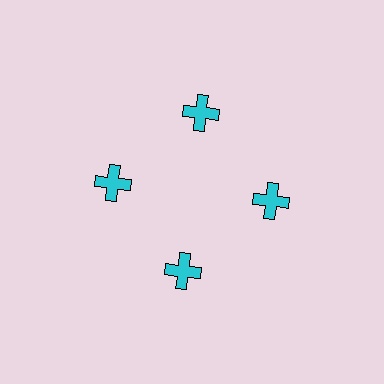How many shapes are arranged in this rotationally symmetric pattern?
There are 4 shapes, arranged in 4 groups of 1.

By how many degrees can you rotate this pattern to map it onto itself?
The pattern maps onto itself every 90 degrees of rotation.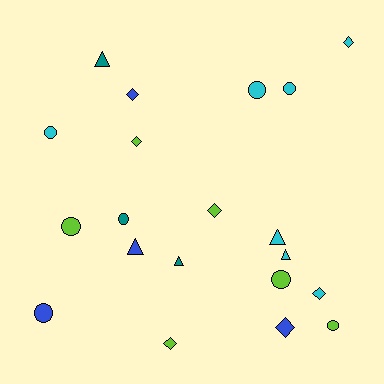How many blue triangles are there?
There is 1 blue triangle.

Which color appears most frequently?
Cyan, with 7 objects.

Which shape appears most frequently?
Circle, with 8 objects.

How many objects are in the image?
There are 20 objects.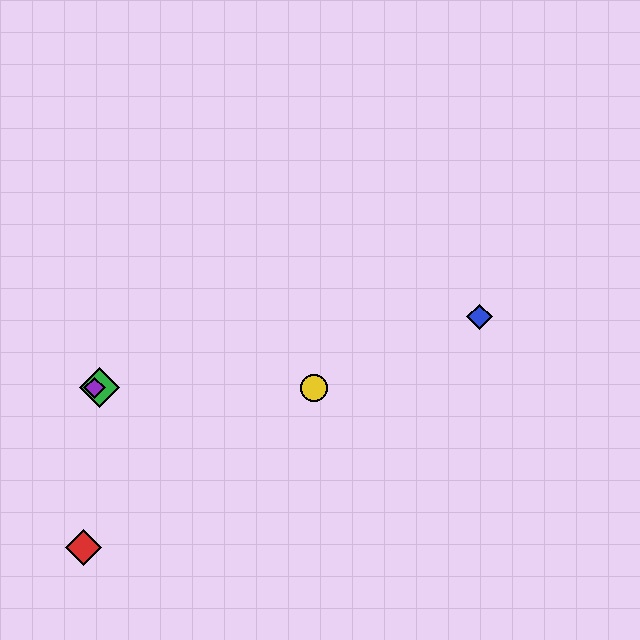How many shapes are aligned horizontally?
3 shapes (the green diamond, the yellow circle, the purple diamond) are aligned horizontally.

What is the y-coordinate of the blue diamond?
The blue diamond is at y≈317.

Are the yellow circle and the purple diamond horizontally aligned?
Yes, both are at y≈388.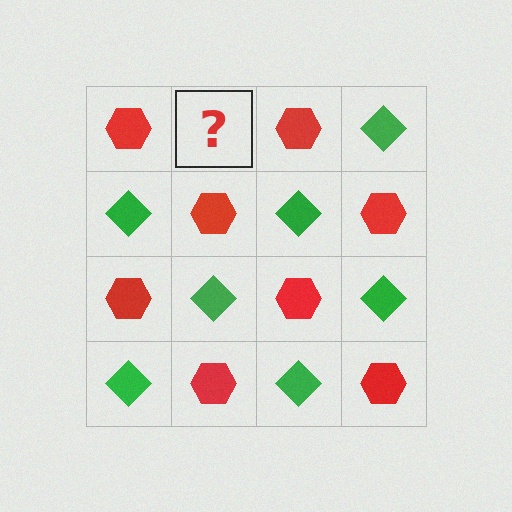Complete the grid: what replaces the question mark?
The question mark should be replaced with a green diamond.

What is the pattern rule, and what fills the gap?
The rule is that it alternates red hexagon and green diamond in a checkerboard pattern. The gap should be filled with a green diamond.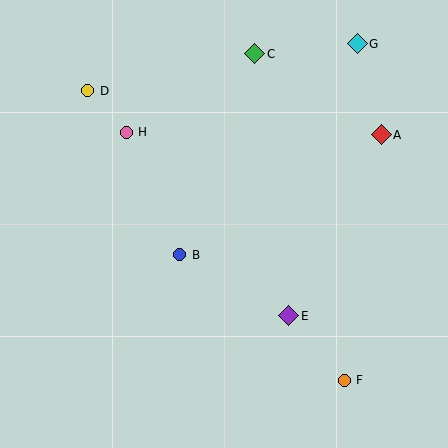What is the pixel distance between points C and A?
The distance between C and A is 150 pixels.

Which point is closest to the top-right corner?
Point G is closest to the top-right corner.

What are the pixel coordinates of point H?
Point H is at (126, 132).